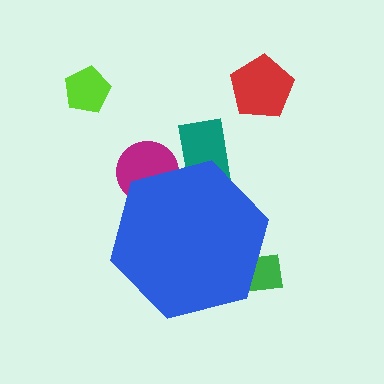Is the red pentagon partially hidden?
No, the red pentagon is fully visible.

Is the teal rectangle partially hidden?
Yes, the teal rectangle is partially hidden behind the blue hexagon.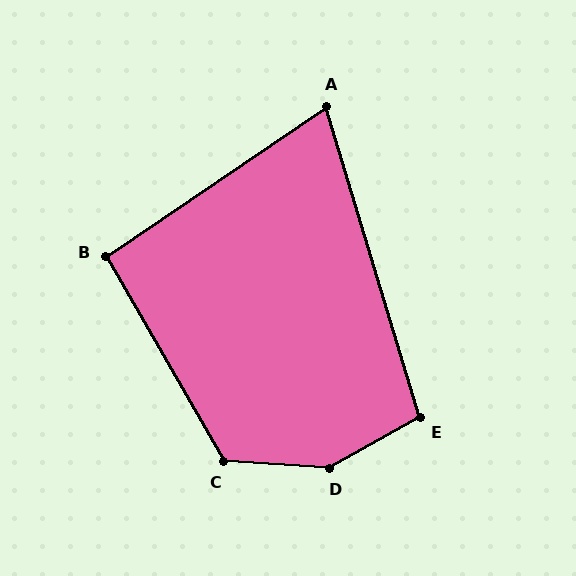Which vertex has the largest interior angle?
D, at approximately 147 degrees.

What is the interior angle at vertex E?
Approximately 103 degrees (obtuse).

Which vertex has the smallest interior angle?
A, at approximately 73 degrees.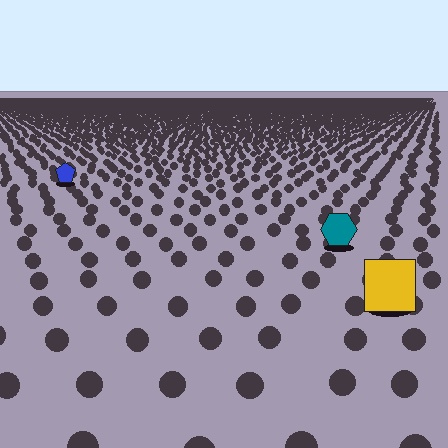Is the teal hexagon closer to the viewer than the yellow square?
No. The yellow square is closer — you can tell from the texture gradient: the ground texture is coarser near it.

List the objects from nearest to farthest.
From nearest to farthest: the yellow square, the teal hexagon, the blue pentagon.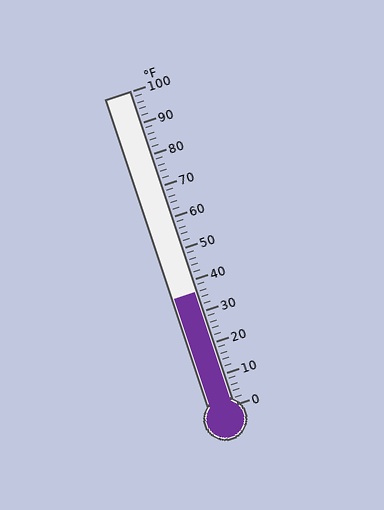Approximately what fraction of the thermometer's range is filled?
The thermometer is filled to approximately 35% of its range.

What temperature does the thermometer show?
The thermometer shows approximately 36°F.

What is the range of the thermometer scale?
The thermometer scale ranges from 0°F to 100°F.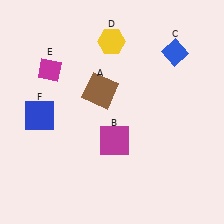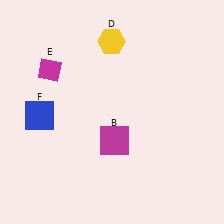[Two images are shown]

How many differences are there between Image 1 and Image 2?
There are 2 differences between the two images.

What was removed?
The brown square (A), the blue diamond (C) were removed in Image 2.